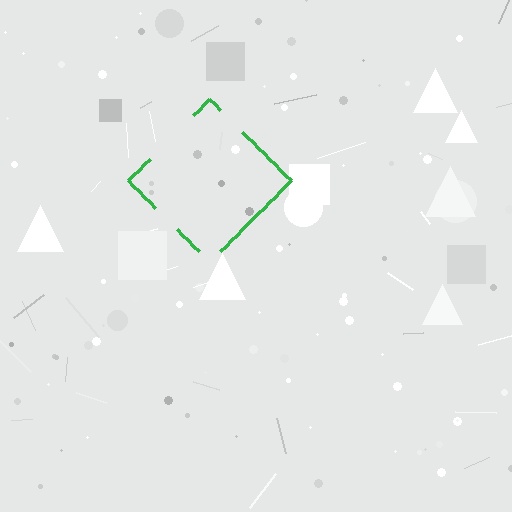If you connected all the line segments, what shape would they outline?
They would outline a diamond.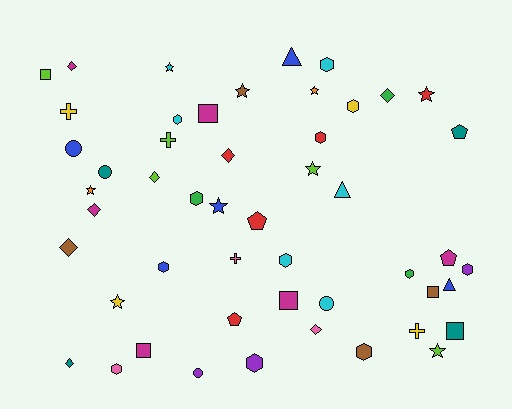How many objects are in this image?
There are 50 objects.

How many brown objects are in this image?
There are 4 brown objects.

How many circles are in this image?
There are 4 circles.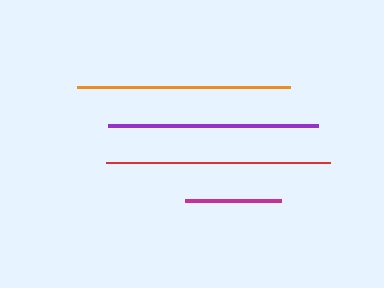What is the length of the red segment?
The red segment is approximately 224 pixels long.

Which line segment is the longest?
The red line is the longest at approximately 224 pixels.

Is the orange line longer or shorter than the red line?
The red line is longer than the orange line.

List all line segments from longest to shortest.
From longest to shortest: red, orange, purple, magenta.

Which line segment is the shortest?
The magenta line is the shortest at approximately 96 pixels.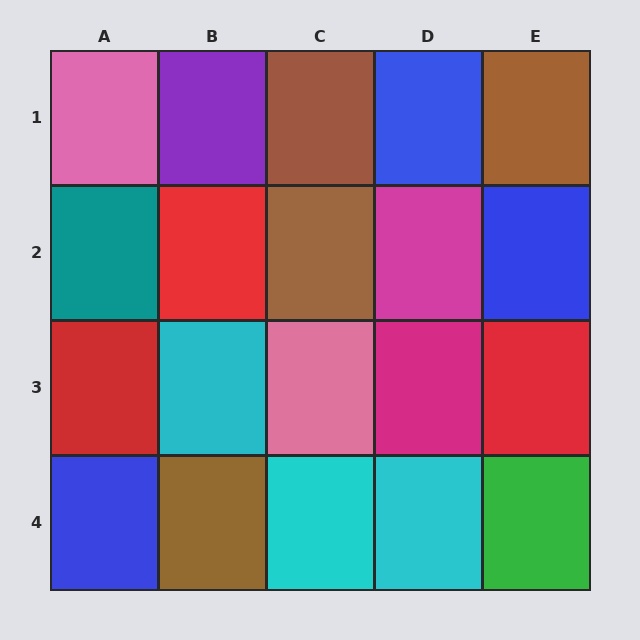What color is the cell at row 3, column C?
Pink.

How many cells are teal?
1 cell is teal.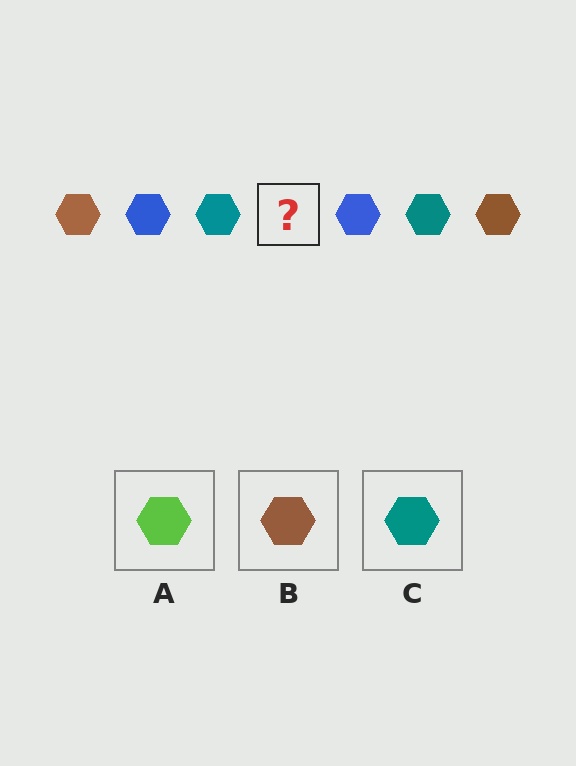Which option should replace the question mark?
Option B.